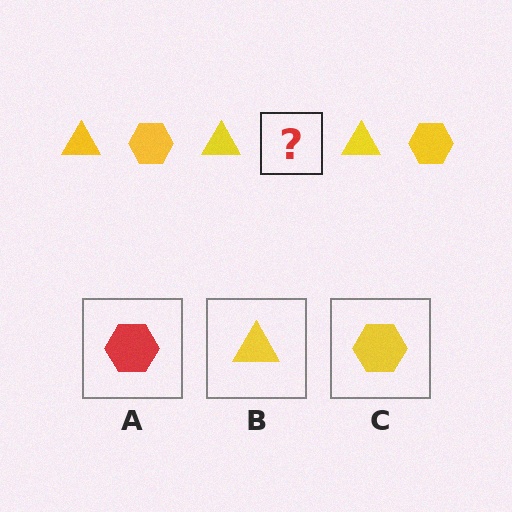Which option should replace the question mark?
Option C.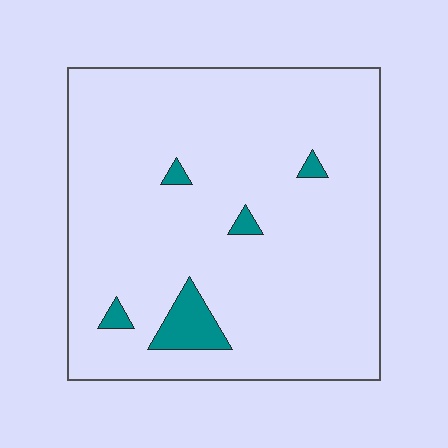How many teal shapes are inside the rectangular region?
5.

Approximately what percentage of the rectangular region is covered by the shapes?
Approximately 5%.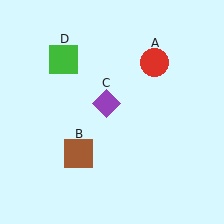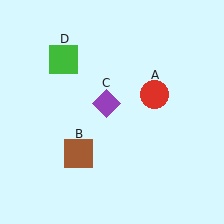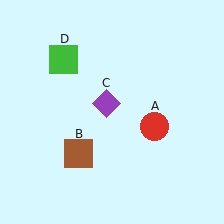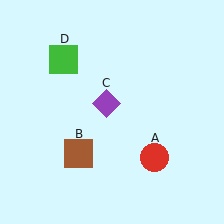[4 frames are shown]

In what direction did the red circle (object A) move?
The red circle (object A) moved down.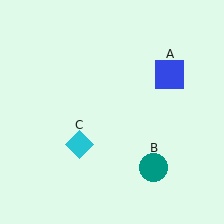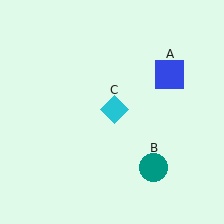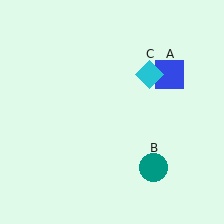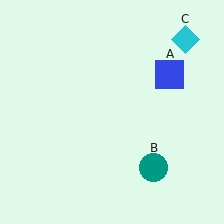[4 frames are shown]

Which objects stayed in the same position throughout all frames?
Blue square (object A) and teal circle (object B) remained stationary.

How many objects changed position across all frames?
1 object changed position: cyan diamond (object C).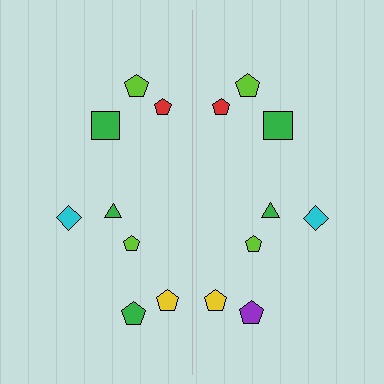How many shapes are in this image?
There are 16 shapes in this image.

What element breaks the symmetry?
The purple pentagon on the right side breaks the symmetry — its mirror counterpart is green.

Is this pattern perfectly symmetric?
No, the pattern is not perfectly symmetric. The purple pentagon on the right side breaks the symmetry — its mirror counterpart is green.